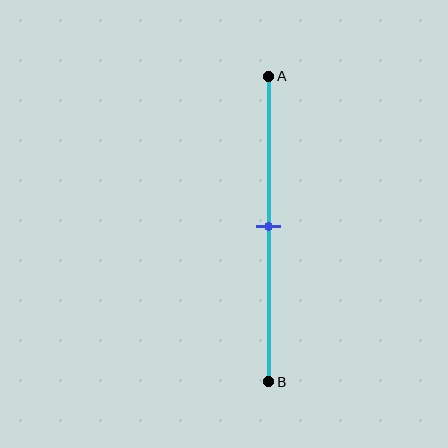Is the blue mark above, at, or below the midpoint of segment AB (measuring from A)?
The blue mark is approximately at the midpoint of segment AB.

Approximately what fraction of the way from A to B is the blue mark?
The blue mark is approximately 50% of the way from A to B.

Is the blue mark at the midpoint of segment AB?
Yes, the mark is approximately at the midpoint.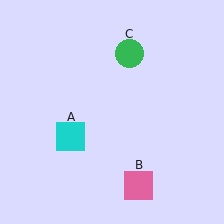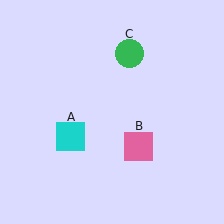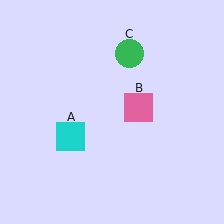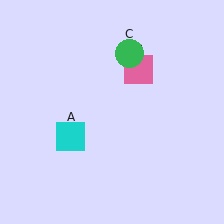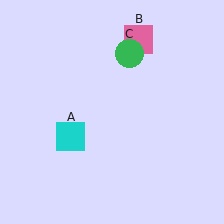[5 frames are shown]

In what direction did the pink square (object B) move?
The pink square (object B) moved up.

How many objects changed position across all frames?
1 object changed position: pink square (object B).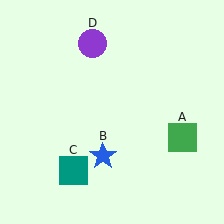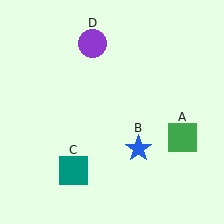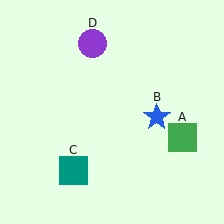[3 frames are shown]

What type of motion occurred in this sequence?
The blue star (object B) rotated counterclockwise around the center of the scene.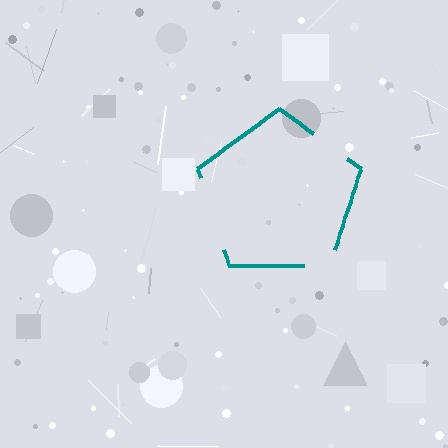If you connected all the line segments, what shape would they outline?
They would outline a pentagon.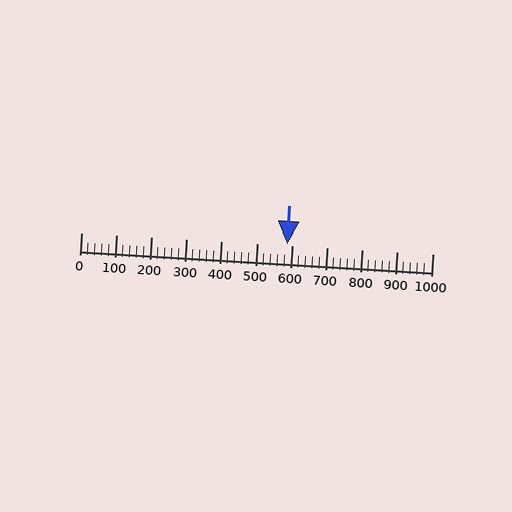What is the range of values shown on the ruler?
The ruler shows values from 0 to 1000.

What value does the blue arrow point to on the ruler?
The blue arrow points to approximately 587.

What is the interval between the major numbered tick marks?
The major tick marks are spaced 100 units apart.